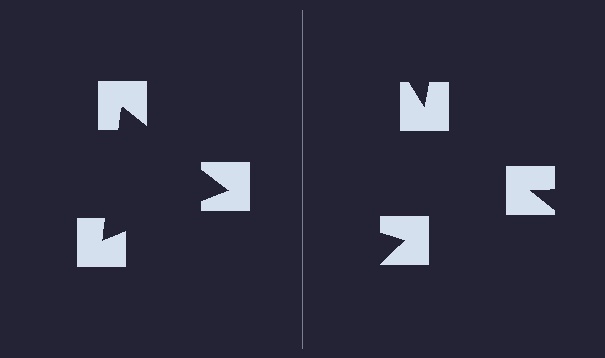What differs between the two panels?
The notched squares are positioned identically on both sides; only the wedge orientations differ. On the left they align to a triangle; on the right they are misaligned.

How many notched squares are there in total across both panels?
6 — 3 on each side.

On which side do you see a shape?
An illusory triangle appears on the left side. On the right side the wedge cuts are rotated, so no coherent shape forms.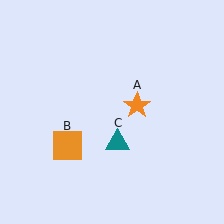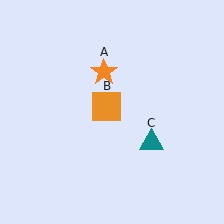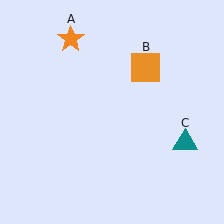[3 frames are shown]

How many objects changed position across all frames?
3 objects changed position: orange star (object A), orange square (object B), teal triangle (object C).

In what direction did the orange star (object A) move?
The orange star (object A) moved up and to the left.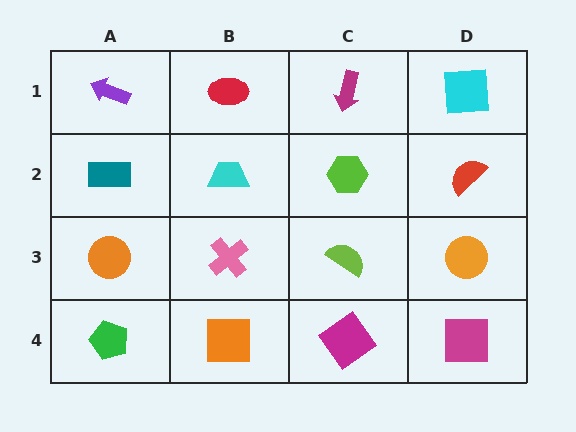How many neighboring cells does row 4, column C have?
3.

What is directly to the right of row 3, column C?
An orange circle.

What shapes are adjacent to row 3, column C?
A lime hexagon (row 2, column C), a magenta diamond (row 4, column C), a pink cross (row 3, column B), an orange circle (row 3, column D).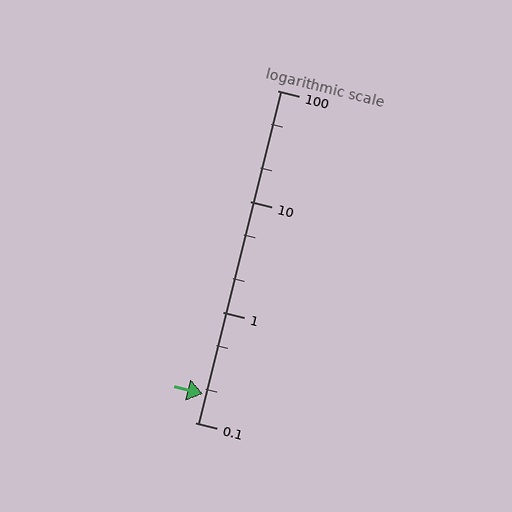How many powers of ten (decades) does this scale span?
The scale spans 3 decades, from 0.1 to 100.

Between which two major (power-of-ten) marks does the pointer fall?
The pointer is between 0.1 and 1.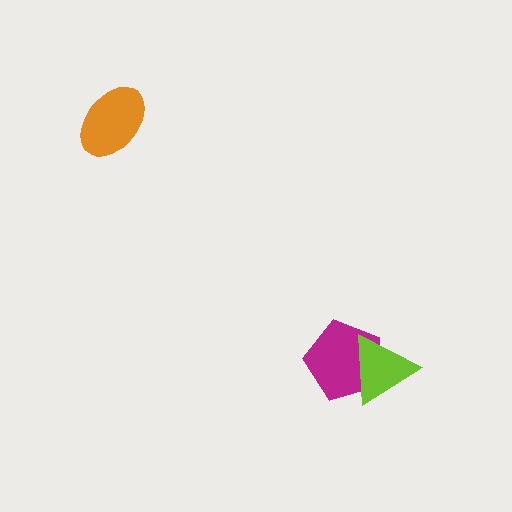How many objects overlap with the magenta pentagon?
1 object overlaps with the magenta pentagon.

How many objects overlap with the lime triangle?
1 object overlaps with the lime triangle.